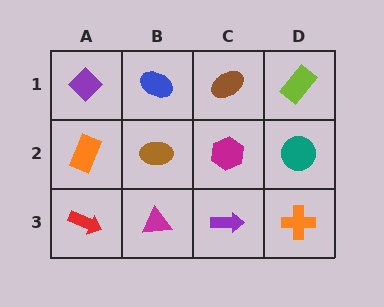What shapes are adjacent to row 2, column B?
A blue ellipse (row 1, column B), a magenta triangle (row 3, column B), an orange rectangle (row 2, column A), a magenta hexagon (row 2, column C).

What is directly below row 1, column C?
A magenta hexagon.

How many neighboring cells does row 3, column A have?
2.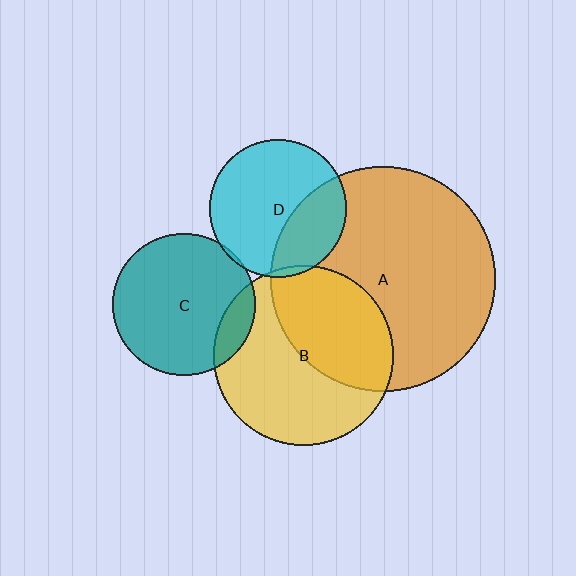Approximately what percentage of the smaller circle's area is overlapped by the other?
Approximately 5%.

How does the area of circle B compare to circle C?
Approximately 1.6 times.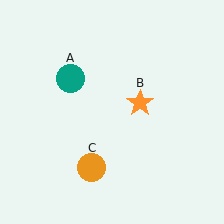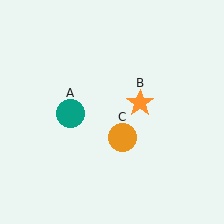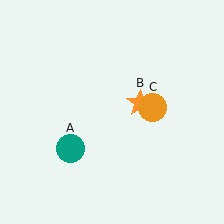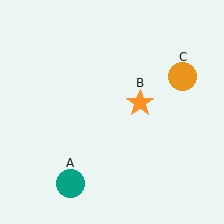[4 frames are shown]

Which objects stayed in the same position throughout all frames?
Orange star (object B) remained stationary.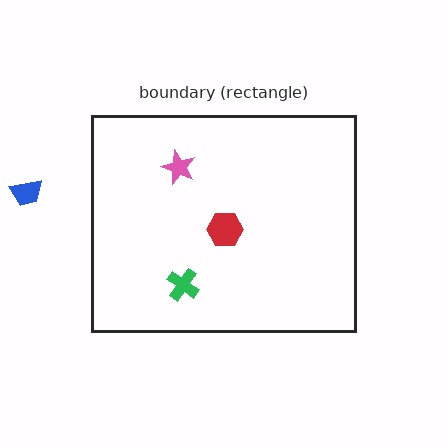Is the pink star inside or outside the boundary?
Inside.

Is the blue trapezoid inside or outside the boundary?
Outside.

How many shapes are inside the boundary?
3 inside, 1 outside.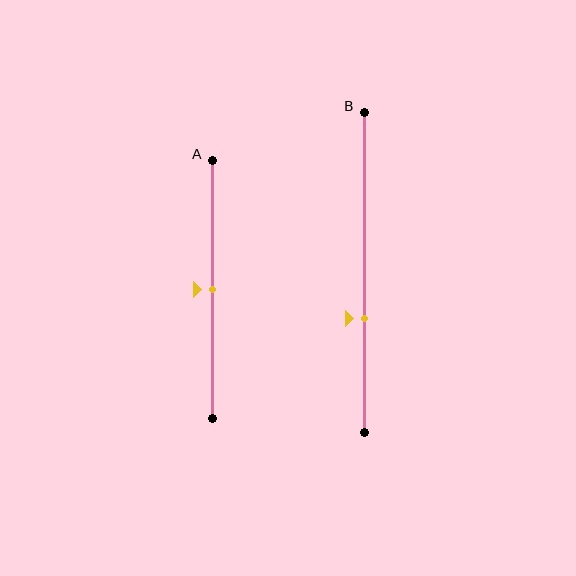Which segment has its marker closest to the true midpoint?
Segment A has its marker closest to the true midpoint.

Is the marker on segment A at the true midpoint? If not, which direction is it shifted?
Yes, the marker on segment A is at the true midpoint.